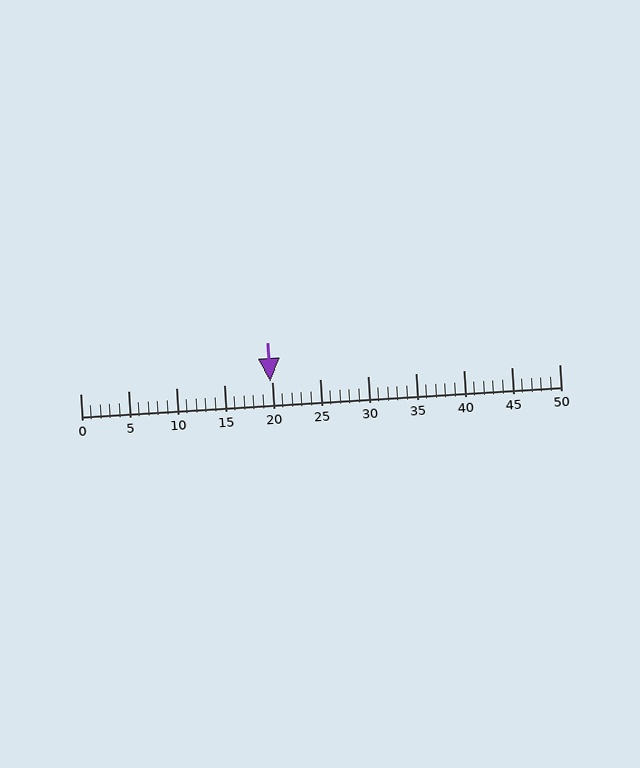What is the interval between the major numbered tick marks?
The major tick marks are spaced 5 units apart.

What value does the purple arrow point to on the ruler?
The purple arrow points to approximately 20.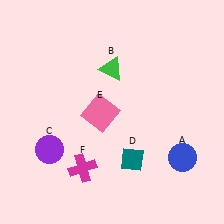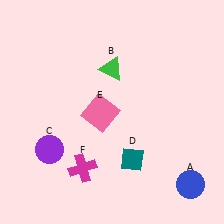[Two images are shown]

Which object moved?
The blue circle (A) moved down.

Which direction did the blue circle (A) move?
The blue circle (A) moved down.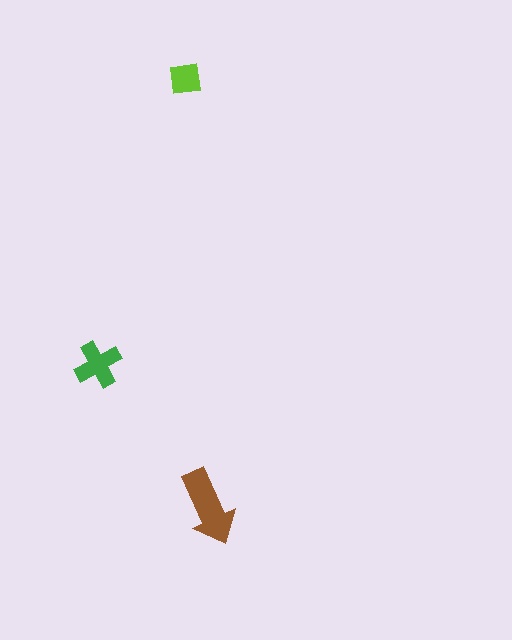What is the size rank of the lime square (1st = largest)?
3rd.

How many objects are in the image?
There are 3 objects in the image.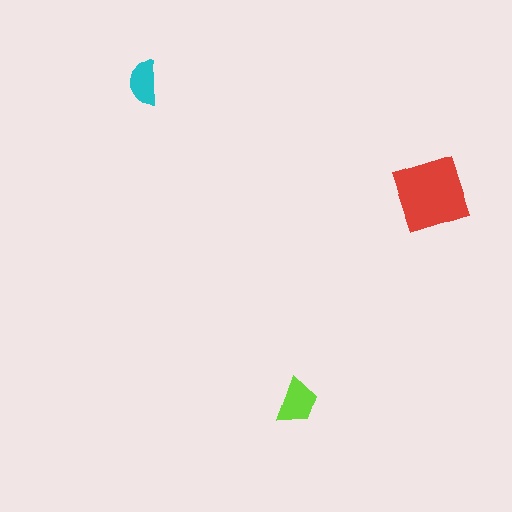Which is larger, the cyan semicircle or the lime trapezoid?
The lime trapezoid.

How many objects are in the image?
There are 3 objects in the image.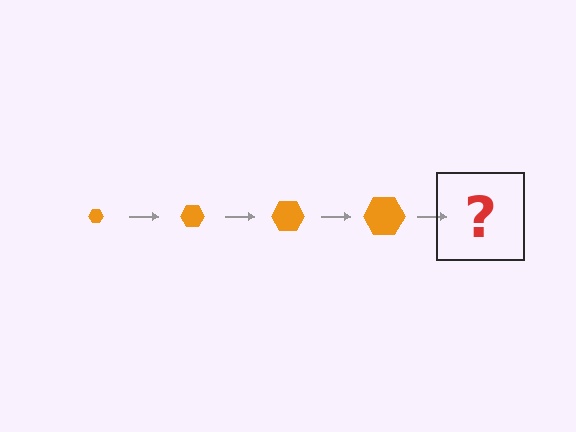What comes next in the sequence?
The next element should be an orange hexagon, larger than the previous one.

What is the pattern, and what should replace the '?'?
The pattern is that the hexagon gets progressively larger each step. The '?' should be an orange hexagon, larger than the previous one.